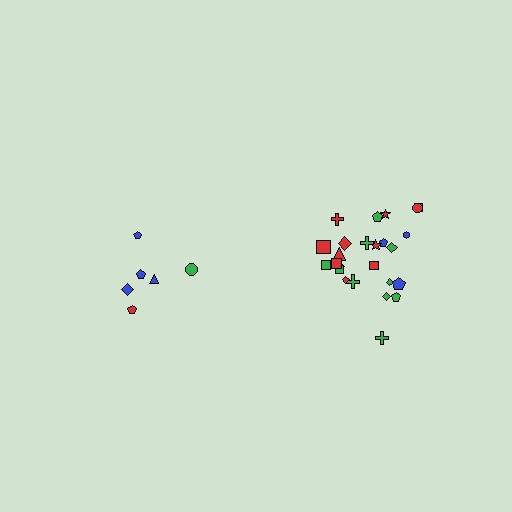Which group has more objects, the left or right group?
The right group.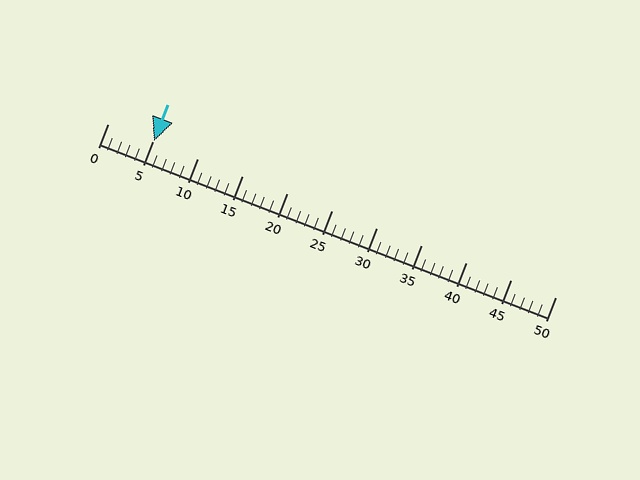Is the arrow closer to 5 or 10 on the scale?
The arrow is closer to 5.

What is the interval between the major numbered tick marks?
The major tick marks are spaced 5 units apart.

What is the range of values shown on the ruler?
The ruler shows values from 0 to 50.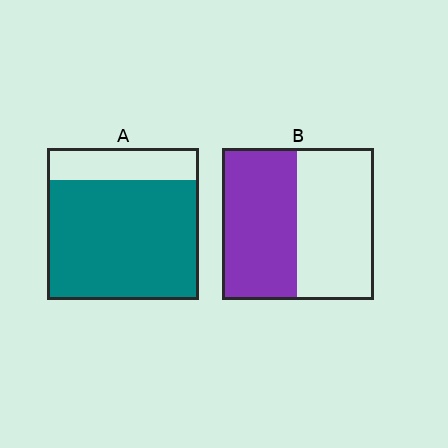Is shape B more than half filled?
Roughly half.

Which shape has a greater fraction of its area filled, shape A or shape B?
Shape A.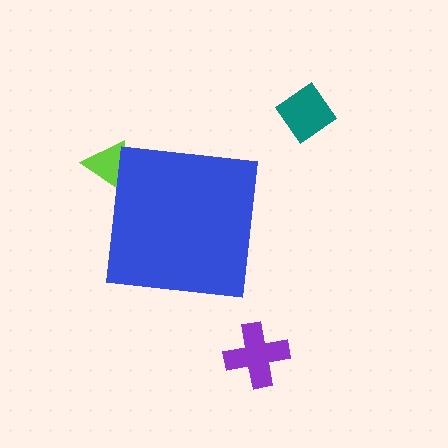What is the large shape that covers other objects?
A blue square.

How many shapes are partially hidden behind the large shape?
1 shape is partially hidden.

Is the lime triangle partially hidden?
Yes, the lime triangle is partially hidden behind the blue square.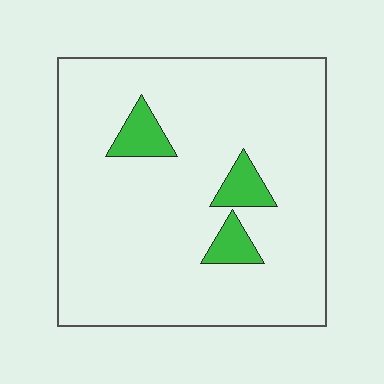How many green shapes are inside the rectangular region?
3.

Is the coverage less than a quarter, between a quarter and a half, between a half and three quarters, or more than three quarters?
Less than a quarter.